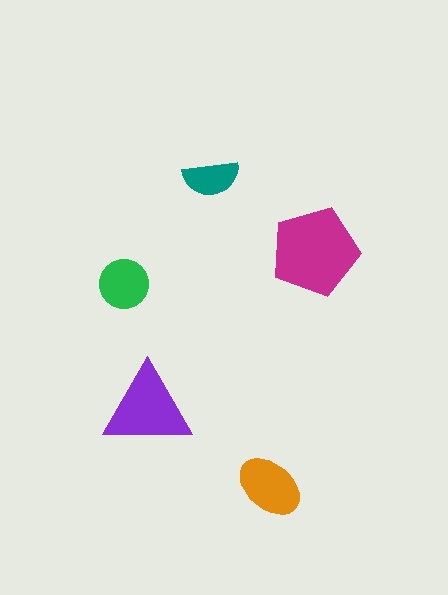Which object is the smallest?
The teal semicircle.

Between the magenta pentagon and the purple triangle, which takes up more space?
The magenta pentagon.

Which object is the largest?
The magenta pentagon.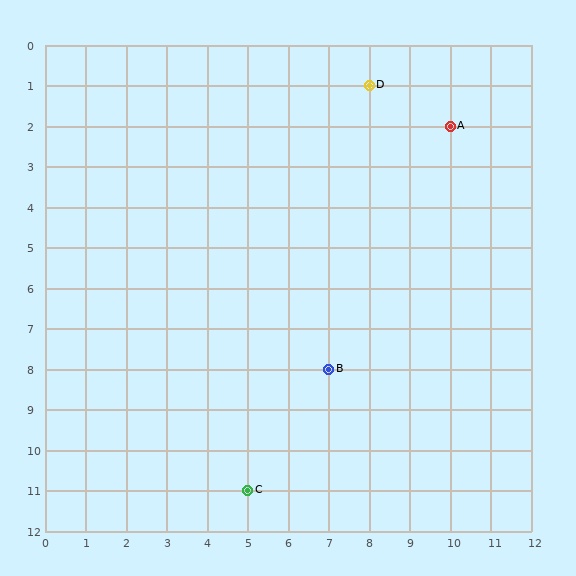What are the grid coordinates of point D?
Point D is at grid coordinates (8, 1).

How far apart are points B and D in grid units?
Points B and D are 1 column and 7 rows apart (about 7.1 grid units diagonally).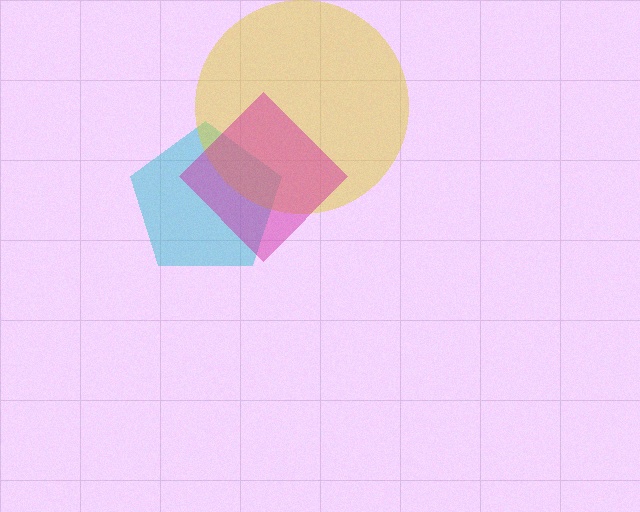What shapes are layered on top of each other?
The layered shapes are: a cyan pentagon, a yellow circle, a magenta diamond.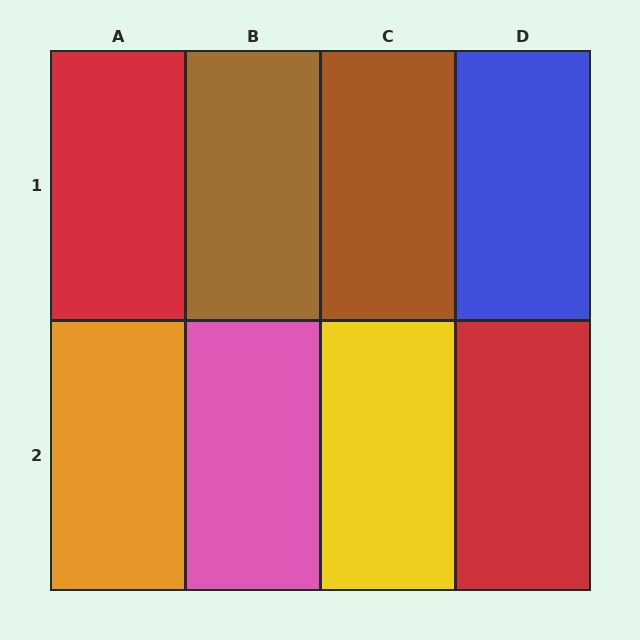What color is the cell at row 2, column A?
Orange.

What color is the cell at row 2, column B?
Pink.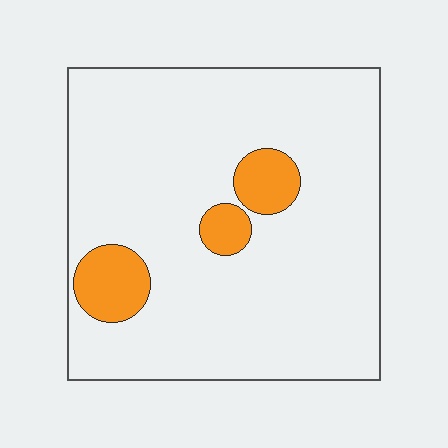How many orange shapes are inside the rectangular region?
3.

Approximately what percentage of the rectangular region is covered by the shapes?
Approximately 10%.